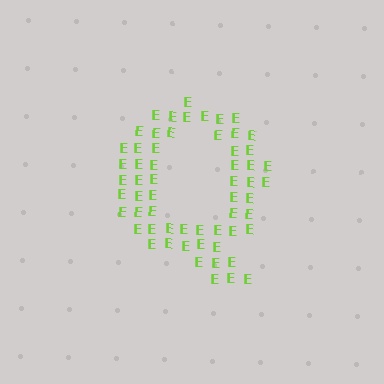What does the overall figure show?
The overall figure shows the letter Q.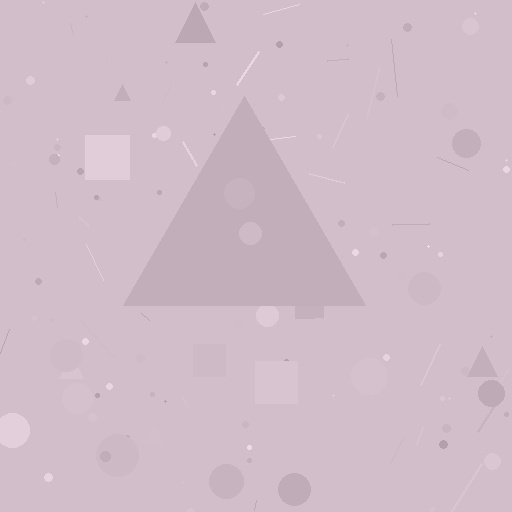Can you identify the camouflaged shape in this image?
The camouflaged shape is a triangle.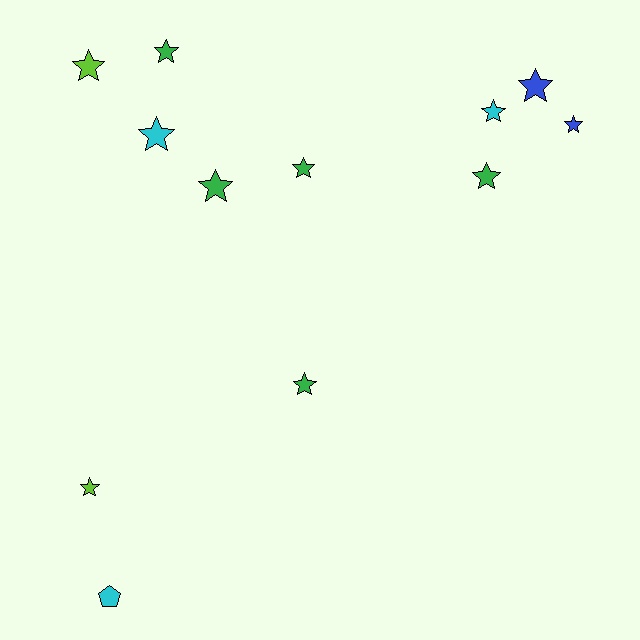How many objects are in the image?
There are 12 objects.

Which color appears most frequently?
Green, with 5 objects.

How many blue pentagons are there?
There are no blue pentagons.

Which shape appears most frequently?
Star, with 11 objects.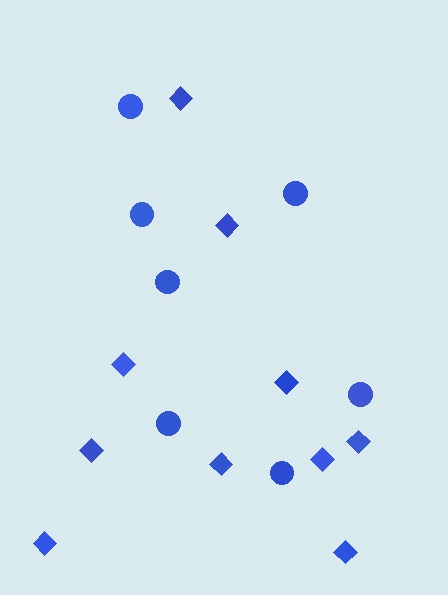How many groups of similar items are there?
There are 2 groups: one group of circles (7) and one group of diamonds (10).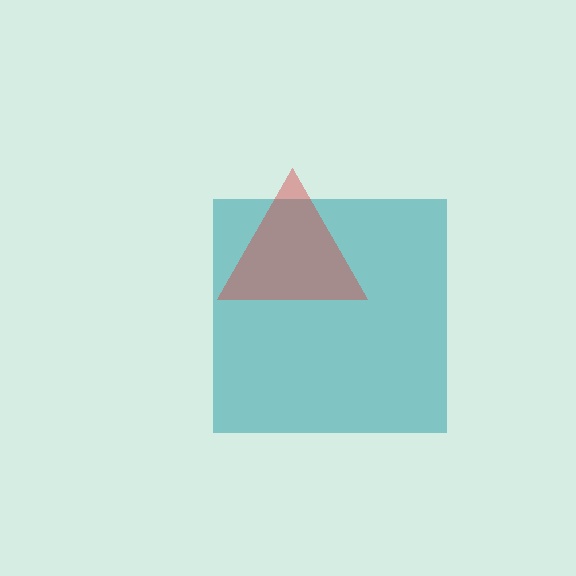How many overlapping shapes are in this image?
There are 2 overlapping shapes in the image.